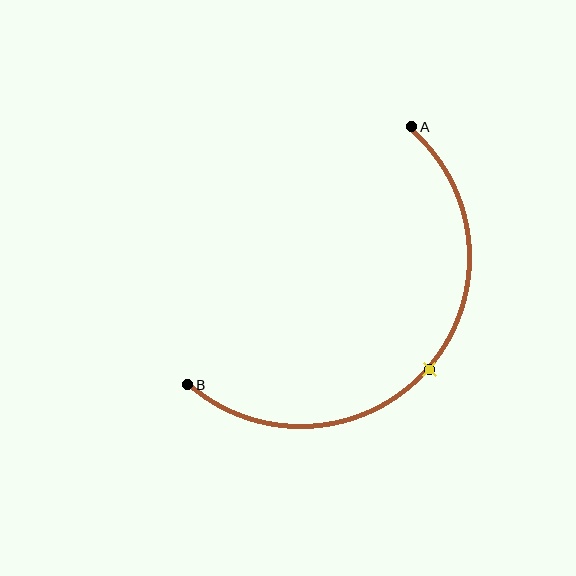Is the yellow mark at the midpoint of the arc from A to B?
Yes. The yellow mark lies on the arc at equal arc-length from both A and B — it is the arc midpoint.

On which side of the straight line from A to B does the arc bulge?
The arc bulges below and to the right of the straight line connecting A and B.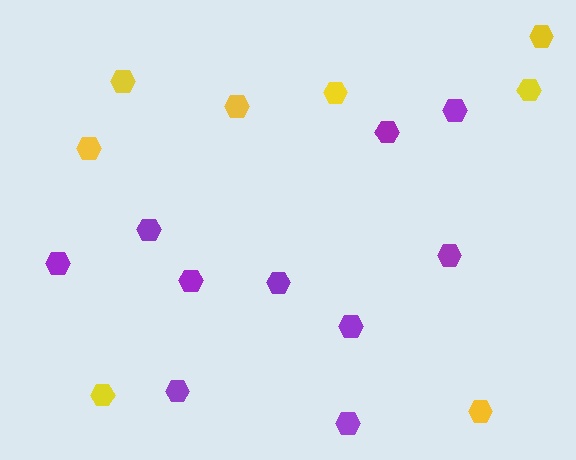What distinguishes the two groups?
There are 2 groups: one group of yellow hexagons (8) and one group of purple hexagons (10).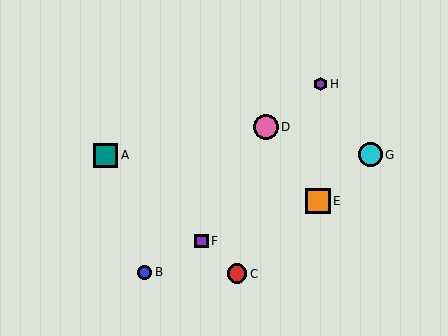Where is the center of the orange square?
The center of the orange square is at (318, 201).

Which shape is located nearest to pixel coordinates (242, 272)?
The red circle (labeled C) at (237, 274) is nearest to that location.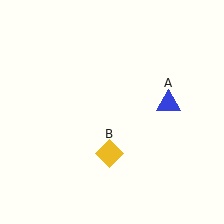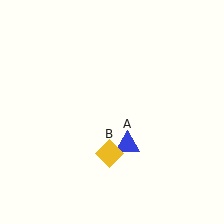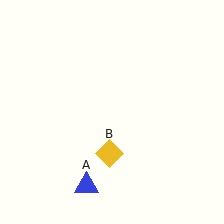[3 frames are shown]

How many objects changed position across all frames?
1 object changed position: blue triangle (object A).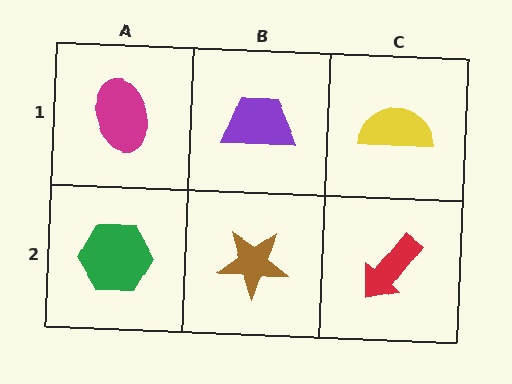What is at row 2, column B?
A brown star.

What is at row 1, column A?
A magenta ellipse.